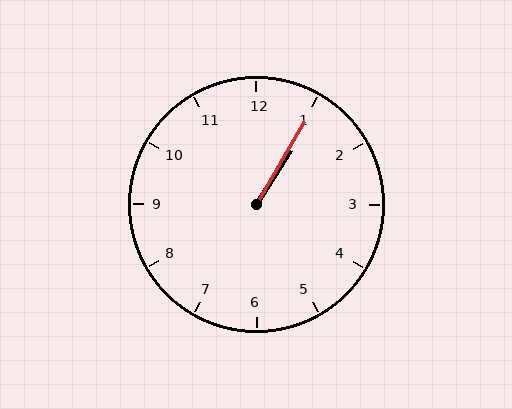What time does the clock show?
1:05.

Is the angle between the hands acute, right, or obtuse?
It is acute.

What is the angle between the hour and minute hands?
Approximately 2 degrees.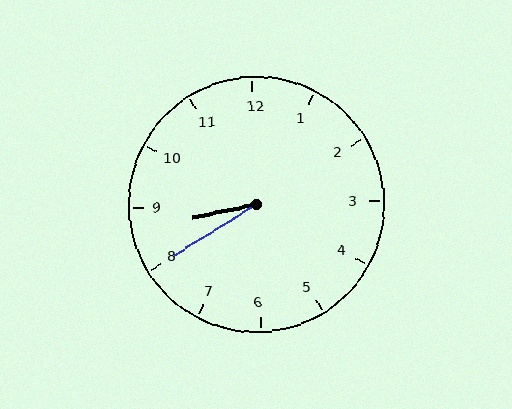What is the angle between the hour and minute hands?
Approximately 20 degrees.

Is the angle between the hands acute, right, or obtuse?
It is acute.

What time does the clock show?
8:40.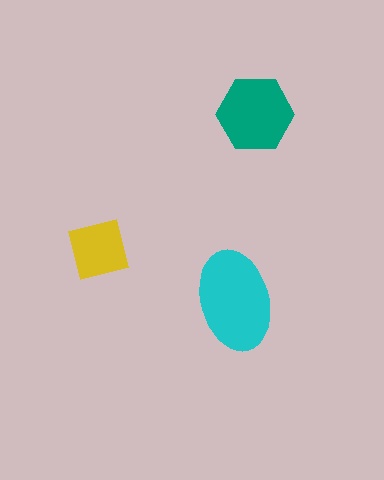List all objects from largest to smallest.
The cyan ellipse, the teal hexagon, the yellow square.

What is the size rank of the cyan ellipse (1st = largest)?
1st.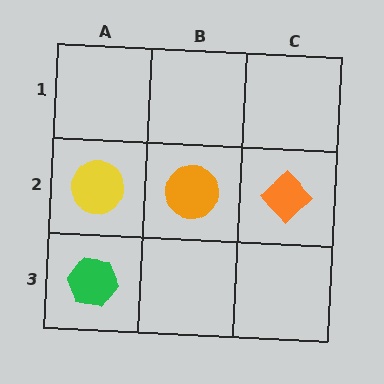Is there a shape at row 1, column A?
No, that cell is empty.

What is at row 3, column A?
A green hexagon.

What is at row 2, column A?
A yellow circle.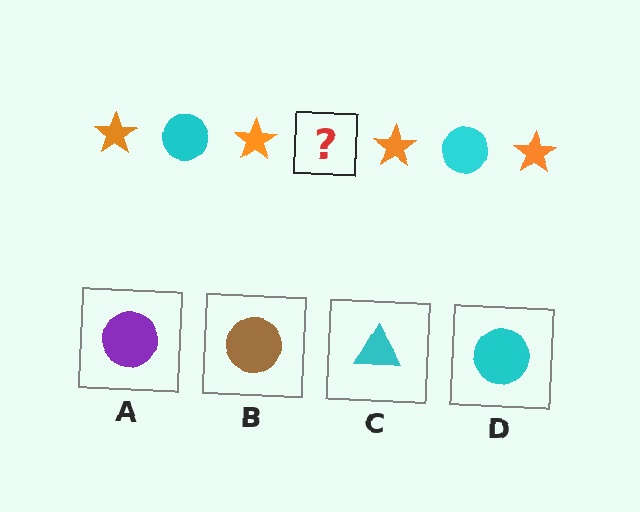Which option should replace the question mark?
Option D.